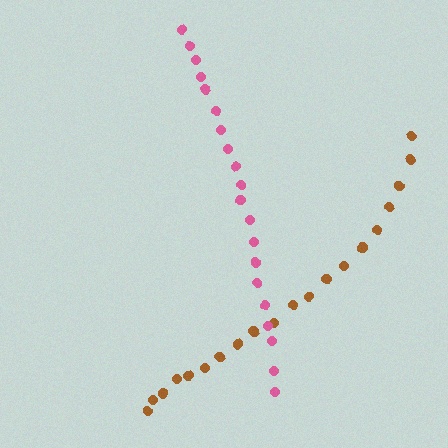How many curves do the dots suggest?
There are 2 distinct paths.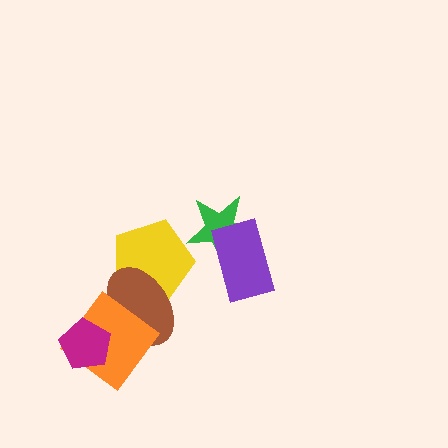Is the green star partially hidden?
Yes, it is partially covered by another shape.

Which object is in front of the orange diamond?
The magenta pentagon is in front of the orange diamond.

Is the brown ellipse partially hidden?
Yes, it is partially covered by another shape.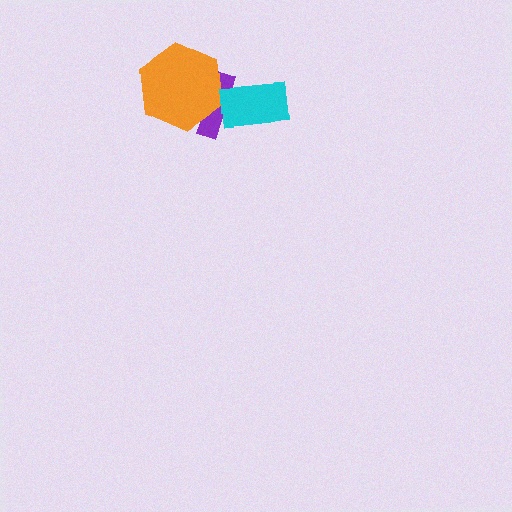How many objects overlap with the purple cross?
2 objects overlap with the purple cross.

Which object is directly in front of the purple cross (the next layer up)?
The orange hexagon is directly in front of the purple cross.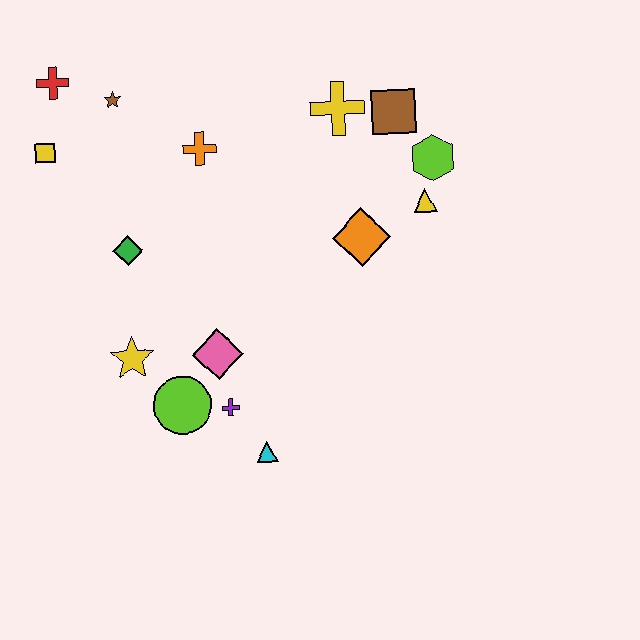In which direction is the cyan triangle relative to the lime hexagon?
The cyan triangle is below the lime hexagon.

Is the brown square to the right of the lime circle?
Yes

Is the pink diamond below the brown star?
Yes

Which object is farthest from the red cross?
The cyan triangle is farthest from the red cross.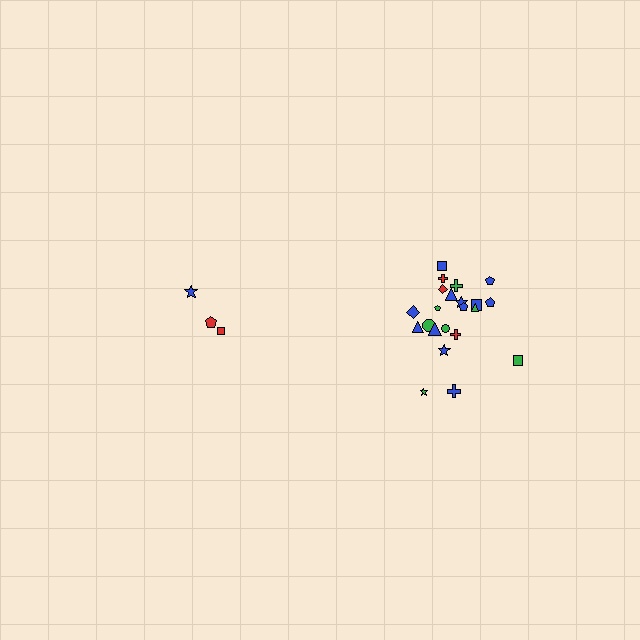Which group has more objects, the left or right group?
The right group.